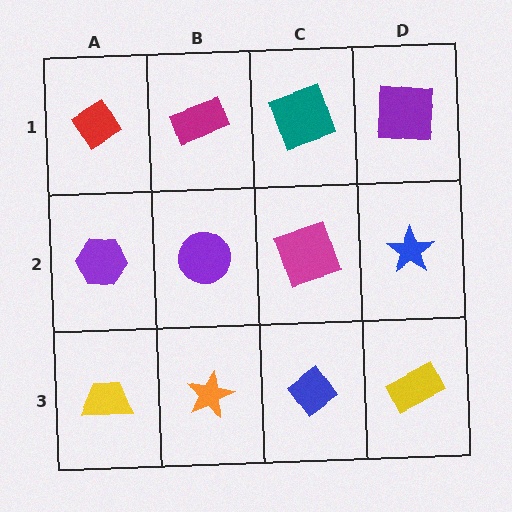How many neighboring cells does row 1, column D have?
2.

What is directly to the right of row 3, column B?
A blue diamond.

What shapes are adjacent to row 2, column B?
A magenta rectangle (row 1, column B), an orange star (row 3, column B), a purple hexagon (row 2, column A), a magenta square (row 2, column C).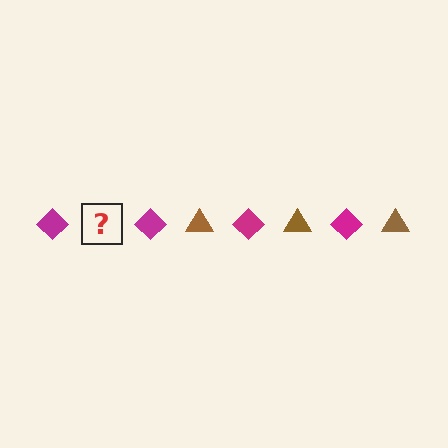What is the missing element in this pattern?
The missing element is a brown triangle.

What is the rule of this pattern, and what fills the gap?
The rule is that the pattern alternates between magenta diamond and brown triangle. The gap should be filled with a brown triangle.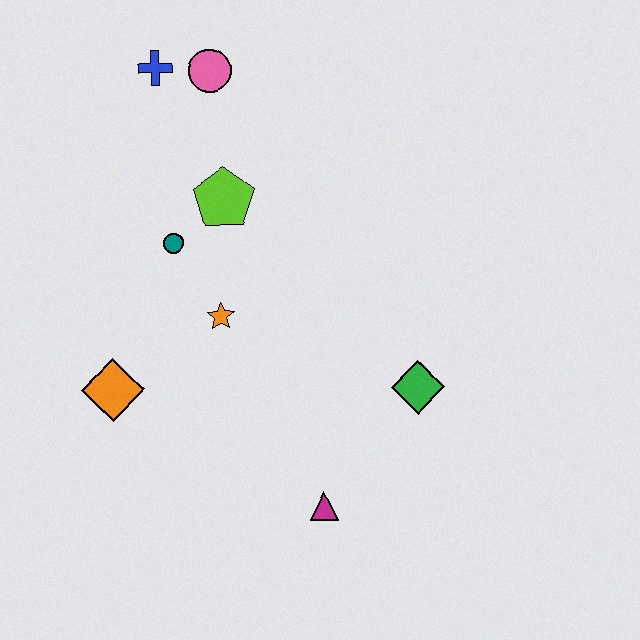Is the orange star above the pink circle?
No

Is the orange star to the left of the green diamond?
Yes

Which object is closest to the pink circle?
The blue cross is closest to the pink circle.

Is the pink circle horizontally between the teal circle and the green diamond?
Yes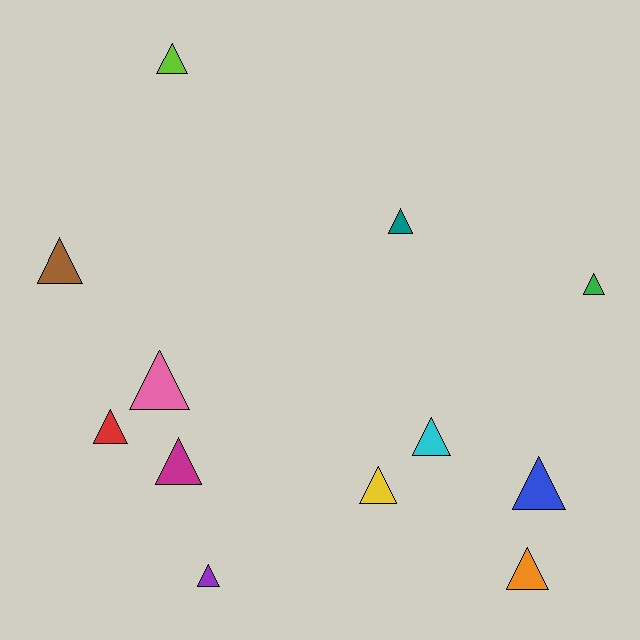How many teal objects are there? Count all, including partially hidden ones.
There is 1 teal object.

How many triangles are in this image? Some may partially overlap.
There are 12 triangles.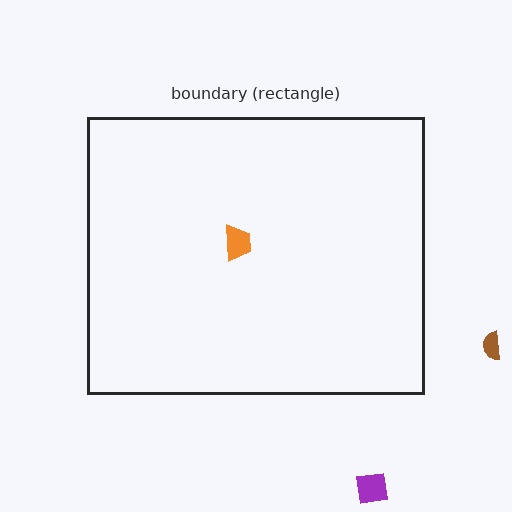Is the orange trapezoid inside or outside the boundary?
Inside.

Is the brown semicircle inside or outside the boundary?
Outside.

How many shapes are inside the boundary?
1 inside, 2 outside.